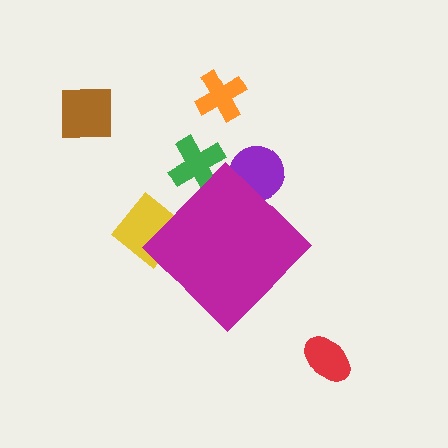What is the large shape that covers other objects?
A magenta diamond.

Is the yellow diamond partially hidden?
Yes, the yellow diamond is partially hidden behind the magenta diamond.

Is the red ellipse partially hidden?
No, the red ellipse is fully visible.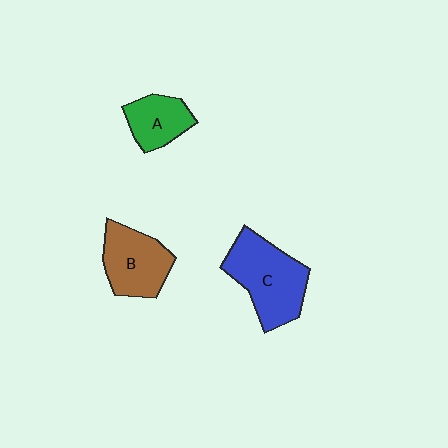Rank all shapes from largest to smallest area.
From largest to smallest: C (blue), B (brown), A (green).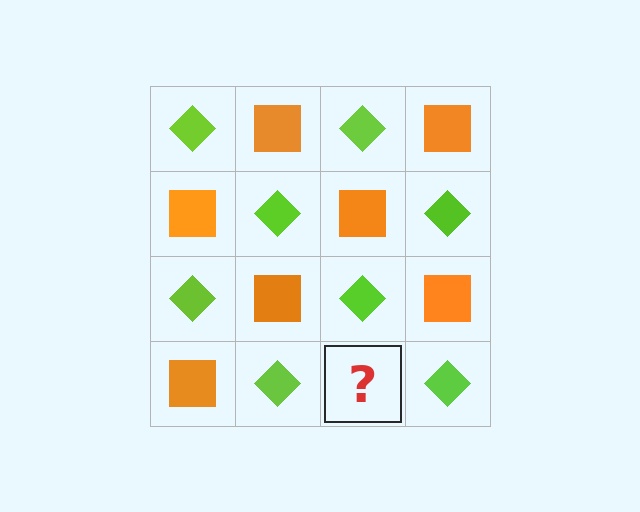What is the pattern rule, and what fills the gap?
The rule is that it alternates lime diamond and orange square in a checkerboard pattern. The gap should be filled with an orange square.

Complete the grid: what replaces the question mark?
The question mark should be replaced with an orange square.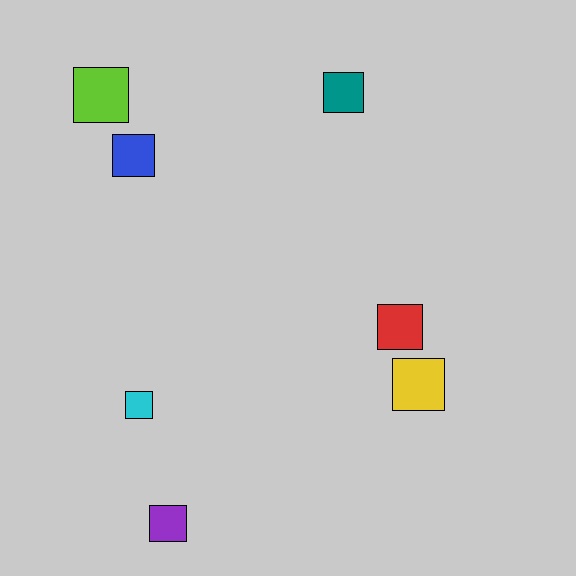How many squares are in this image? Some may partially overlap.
There are 7 squares.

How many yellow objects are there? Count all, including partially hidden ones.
There is 1 yellow object.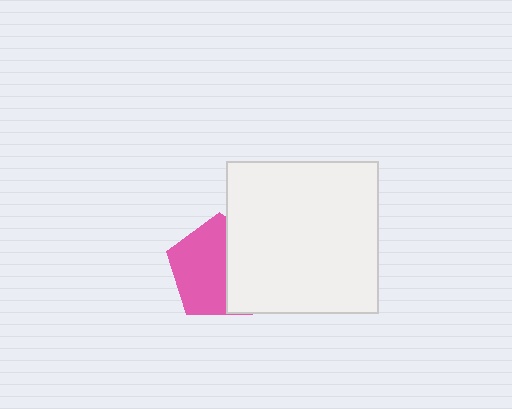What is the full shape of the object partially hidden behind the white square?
The partially hidden object is a pink pentagon.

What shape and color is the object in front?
The object in front is a white square.